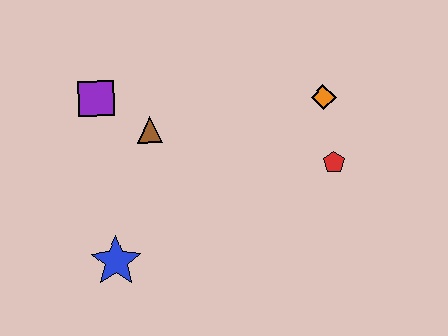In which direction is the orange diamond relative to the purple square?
The orange diamond is to the right of the purple square.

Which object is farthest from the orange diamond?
The blue star is farthest from the orange diamond.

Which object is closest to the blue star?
The brown triangle is closest to the blue star.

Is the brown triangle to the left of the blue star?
No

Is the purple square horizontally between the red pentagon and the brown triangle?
No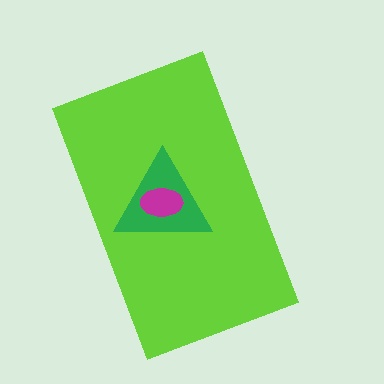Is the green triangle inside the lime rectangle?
Yes.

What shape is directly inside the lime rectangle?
The green triangle.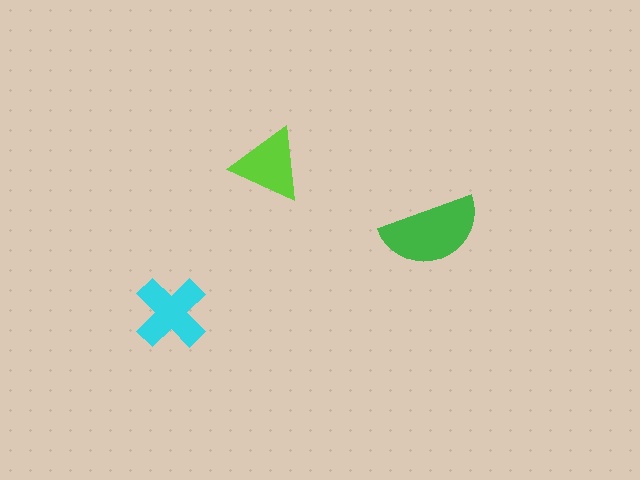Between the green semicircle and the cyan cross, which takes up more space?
The green semicircle.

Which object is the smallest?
The lime triangle.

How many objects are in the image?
There are 3 objects in the image.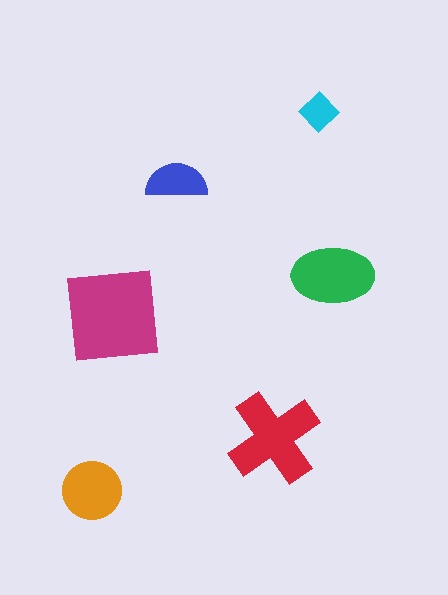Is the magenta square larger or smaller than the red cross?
Larger.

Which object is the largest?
The magenta square.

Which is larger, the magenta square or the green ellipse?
The magenta square.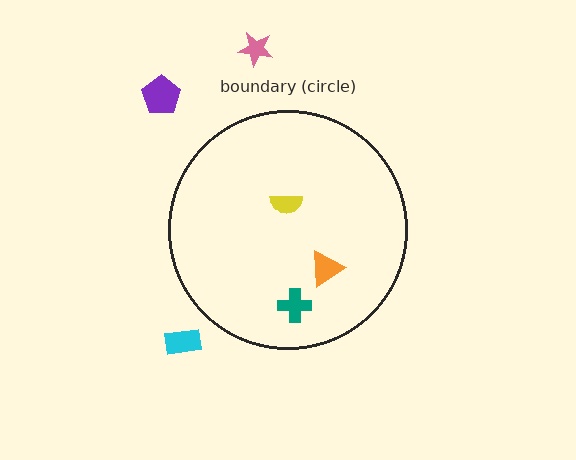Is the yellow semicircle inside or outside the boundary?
Inside.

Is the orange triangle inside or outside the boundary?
Inside.